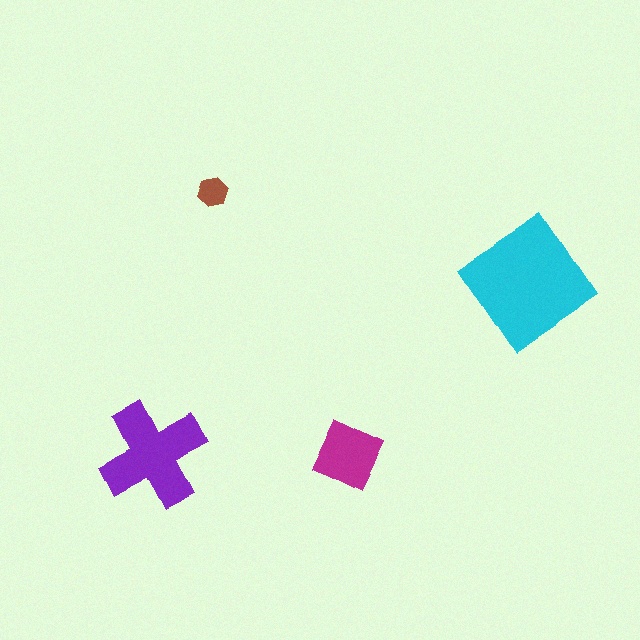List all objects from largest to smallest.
The cyan diamond, the purple cross, the magenta diamond, the brown hexagon.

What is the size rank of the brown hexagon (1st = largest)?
4th.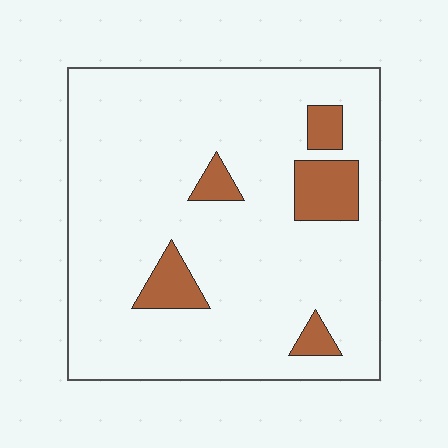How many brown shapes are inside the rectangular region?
5.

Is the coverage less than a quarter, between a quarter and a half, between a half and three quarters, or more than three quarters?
Less than a quarter.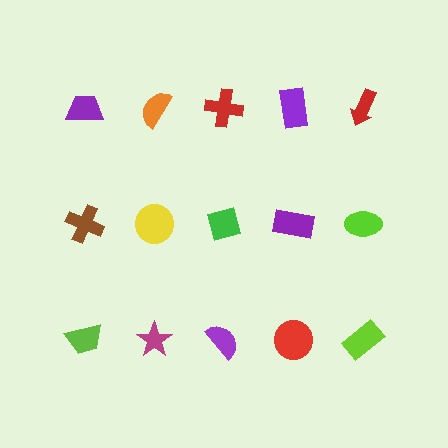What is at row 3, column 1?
A lime trapezoid.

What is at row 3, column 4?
A red circle.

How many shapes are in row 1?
5 shapes.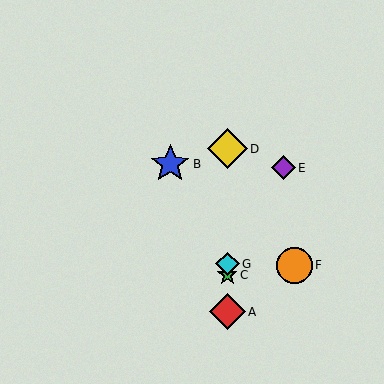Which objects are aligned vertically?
Objects A, C, D, G are aligned vertically.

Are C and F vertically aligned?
No, C is at x≈227 and F is at x≈294.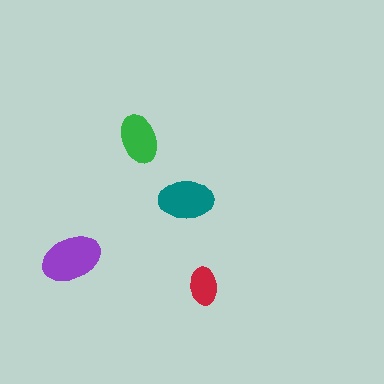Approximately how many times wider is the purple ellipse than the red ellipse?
About 1.5 times wider.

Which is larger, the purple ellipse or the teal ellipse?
The purple one.